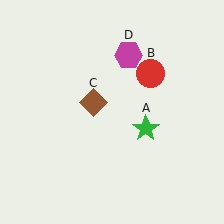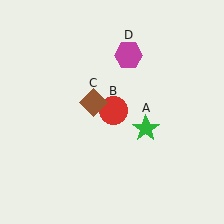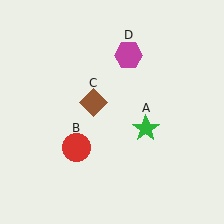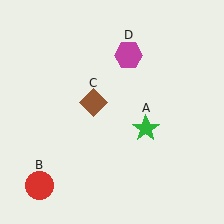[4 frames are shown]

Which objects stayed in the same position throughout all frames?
Green star (object A) and brown diamond (object C) and magenta hexagon (object D) remained stationary.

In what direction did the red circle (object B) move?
The red circle (object B) moved down and to the left.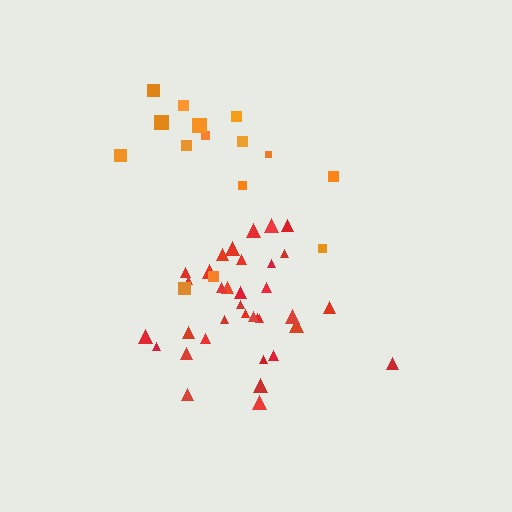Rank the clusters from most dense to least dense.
red, orange.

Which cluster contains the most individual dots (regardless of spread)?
Red (35).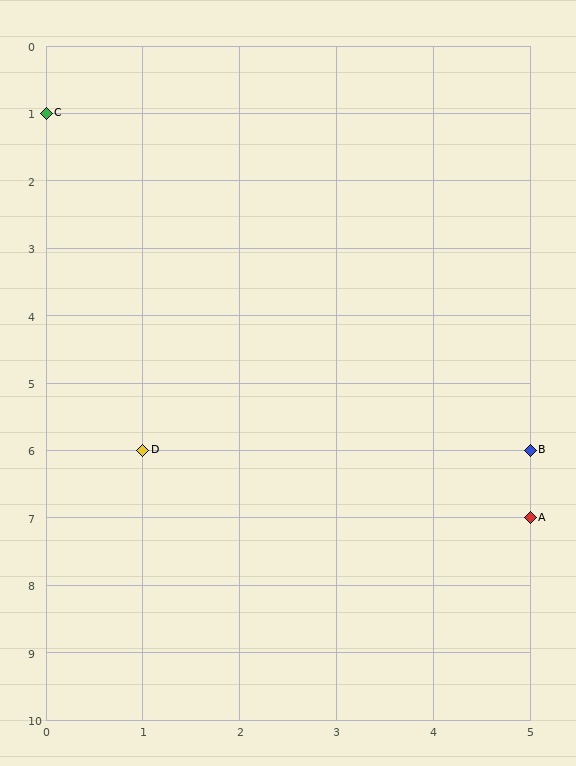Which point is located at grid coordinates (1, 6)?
Point D is at (1, 6).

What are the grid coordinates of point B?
Point B is at grid coordinates (5, 6).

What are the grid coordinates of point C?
Point C is at grid coordinates (0, 1).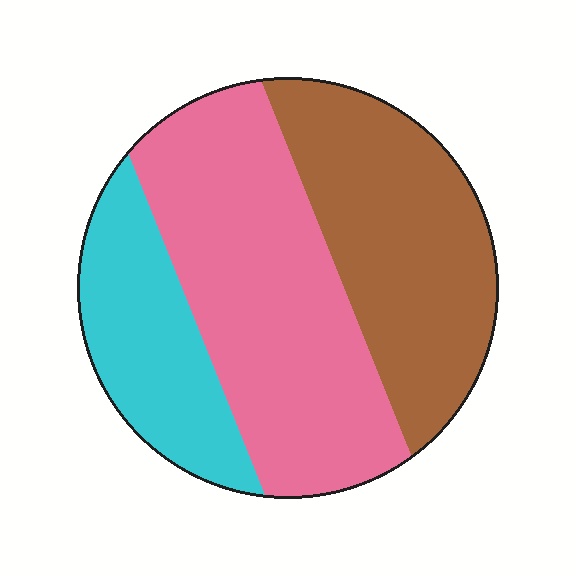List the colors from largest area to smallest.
From largest to smallest: pink, brown, cyan.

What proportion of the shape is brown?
Brown covers around 35% of the shape.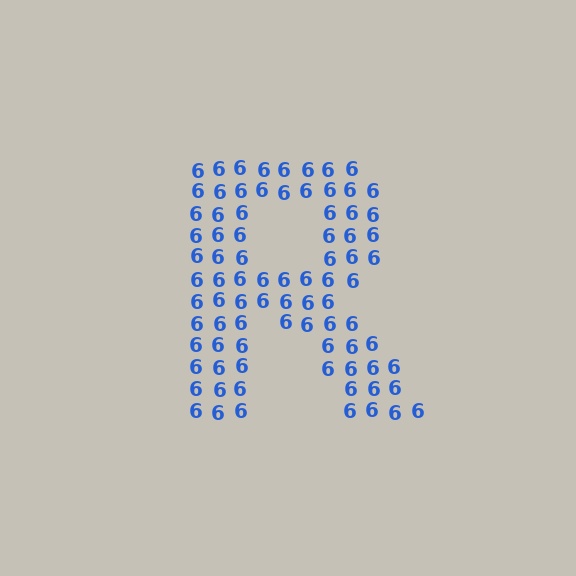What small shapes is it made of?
It is made of small digit 6's.